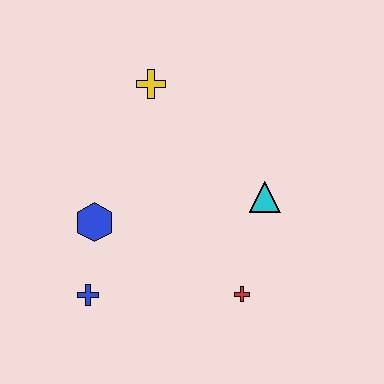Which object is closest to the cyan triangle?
The red cross is closest to the cyan triangle.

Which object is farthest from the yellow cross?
The red cross is farthest from the yellow cross.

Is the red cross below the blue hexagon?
Yes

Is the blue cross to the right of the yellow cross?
No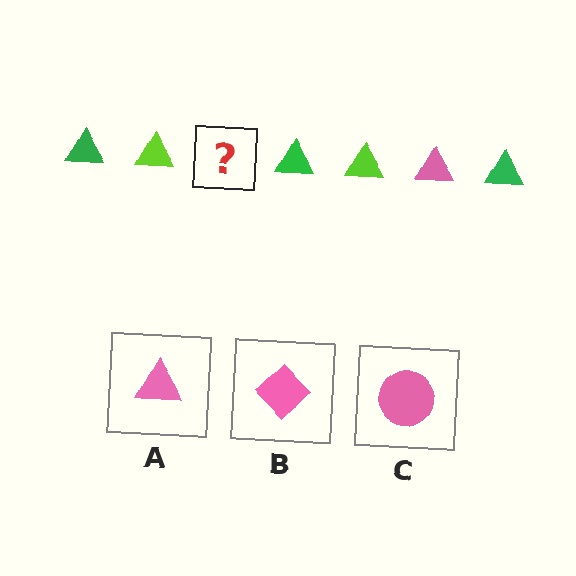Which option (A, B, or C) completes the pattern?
A.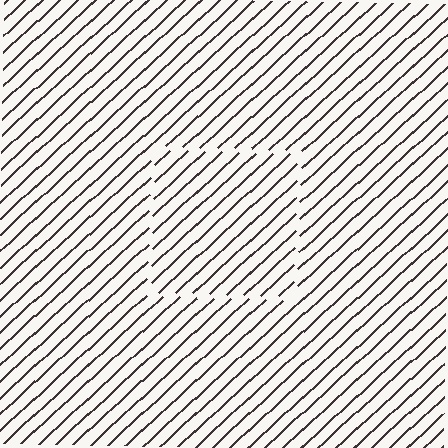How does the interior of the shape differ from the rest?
The interior of the shape contains the same grating, shifted by half a period — the contour is defined by the phase discontinuity where line-ends from the inner and outer gratings abut.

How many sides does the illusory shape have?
4 sides — the line-ends trace a square.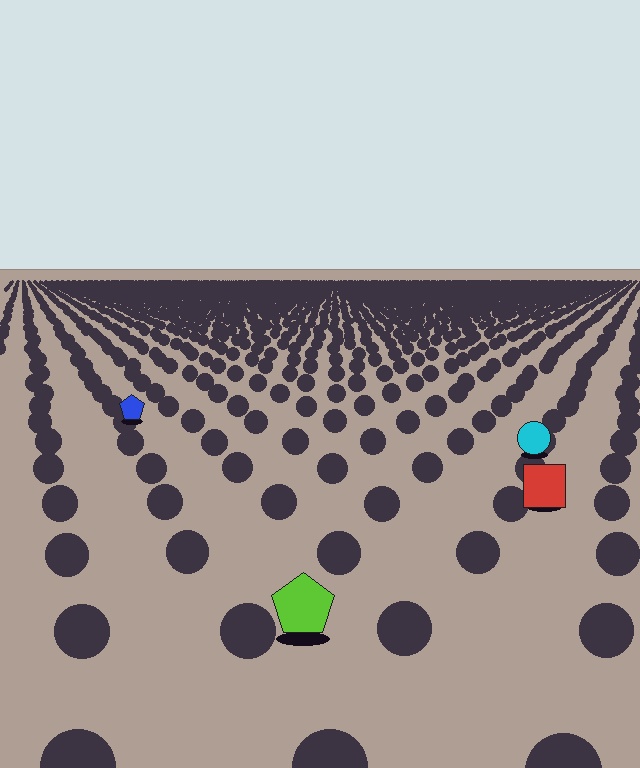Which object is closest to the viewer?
The lime pentagon is closest. The texture marks near it are larger and more spread out.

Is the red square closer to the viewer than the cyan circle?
Yes. The red square is closer — you can tell from the texture gradient: the ground texture is coarser near it.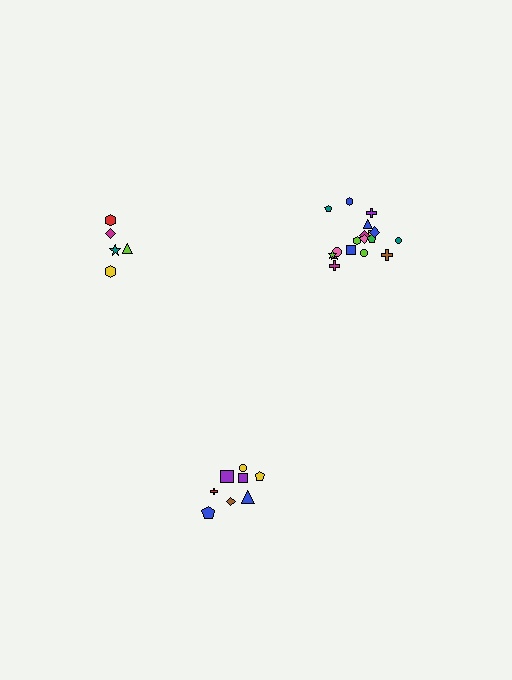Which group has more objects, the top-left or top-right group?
The top-right group.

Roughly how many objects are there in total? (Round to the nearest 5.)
Roughly 30 objects in total.